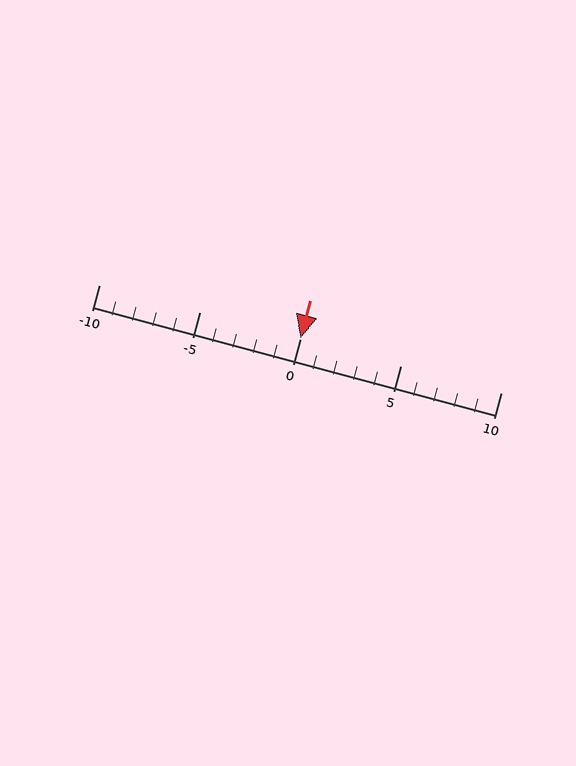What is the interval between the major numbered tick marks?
The major tick marks are spaced 5 units apart.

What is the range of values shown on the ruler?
The ruler shows values from -10 to 10.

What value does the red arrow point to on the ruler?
The red arrow points to approximately 0.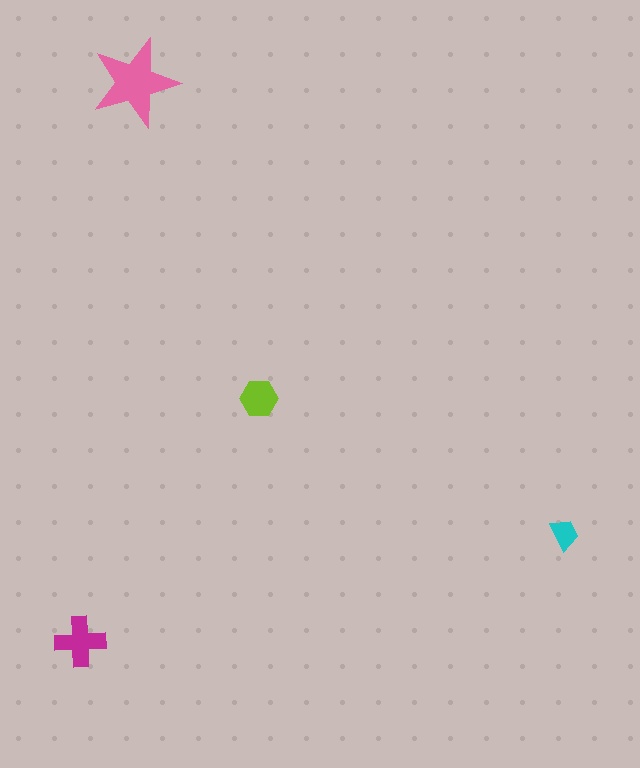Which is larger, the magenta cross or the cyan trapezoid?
The magenta cross.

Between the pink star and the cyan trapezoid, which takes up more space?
The pink star.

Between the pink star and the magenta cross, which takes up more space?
The pink star.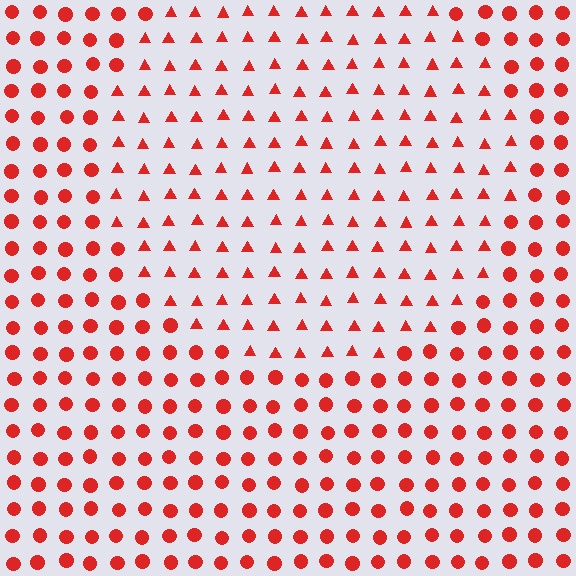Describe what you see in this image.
The image is filled with small red elements arranged in a uniform grid. A circle-shaped region contains triangles, while the surrounding area contains circles. The boundary is defined purely by the change in element shape.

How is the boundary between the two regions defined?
The boundary is defined by a change in element shape: triangles inside vs. circles outside. All elements share the same color and spacing.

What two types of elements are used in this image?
The image uses triangles inside the circle region and circles outside it.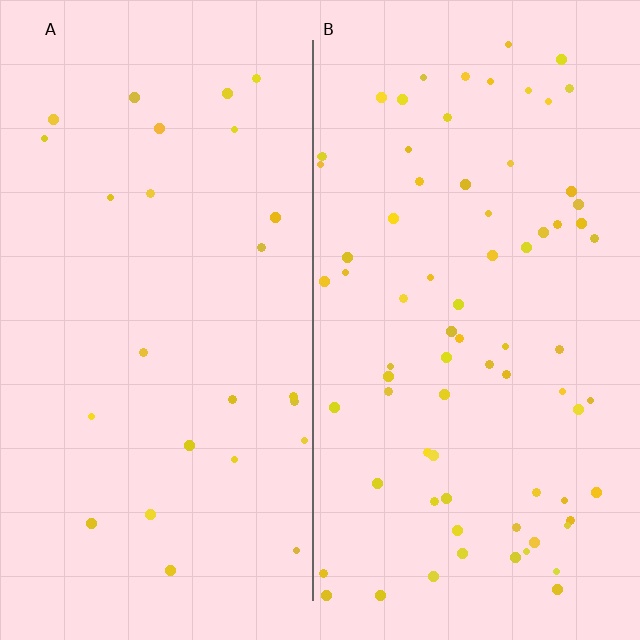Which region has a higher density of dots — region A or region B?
B (the right).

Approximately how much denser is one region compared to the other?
Approximately 2.9× — region B over region A.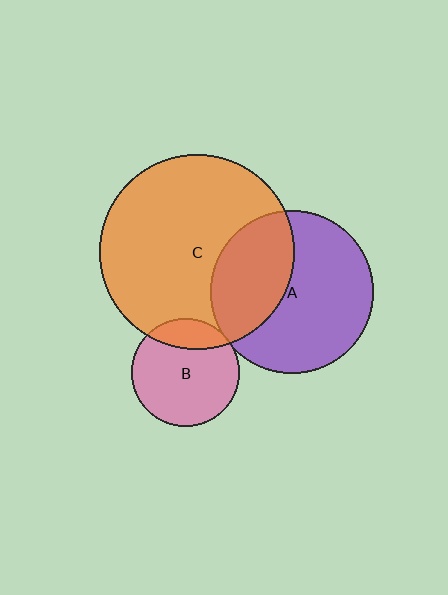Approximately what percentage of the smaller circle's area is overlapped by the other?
Approximately 5%.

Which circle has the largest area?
Circle C (orange).